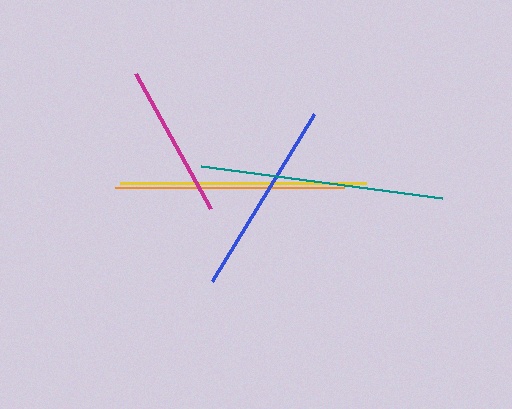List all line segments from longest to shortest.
From longest to shortest: yellow, teal, orange, blue, magenta.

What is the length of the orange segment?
The orange segment is approximately 229 pixels long.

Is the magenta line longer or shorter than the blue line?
The blue line is longer than the magenta line.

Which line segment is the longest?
The yellow line is the longest at approximately 246 pixels.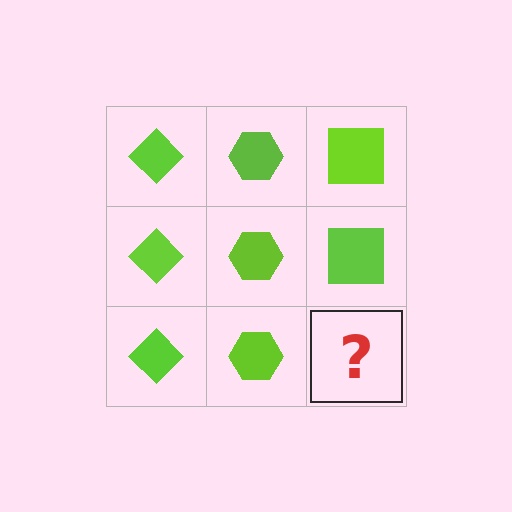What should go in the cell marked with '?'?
The missing cell should contain a lime square.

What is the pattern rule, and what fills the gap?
The rule is that each column has a consistent shape. The gap should be filled with a lime square.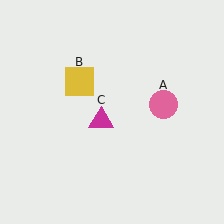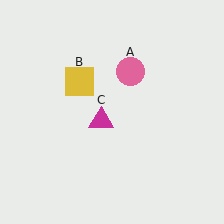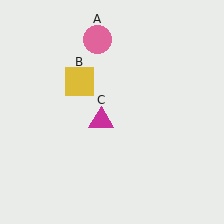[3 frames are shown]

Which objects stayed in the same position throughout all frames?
Yellow square (object B) and magenta triangle (object C) remained stationary.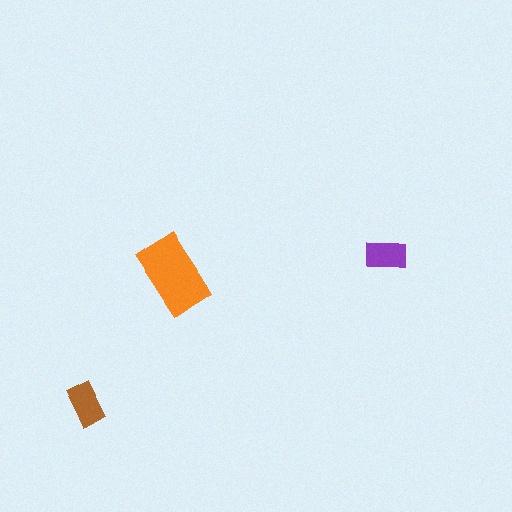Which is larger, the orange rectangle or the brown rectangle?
The orange one.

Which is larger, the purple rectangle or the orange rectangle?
The orange one.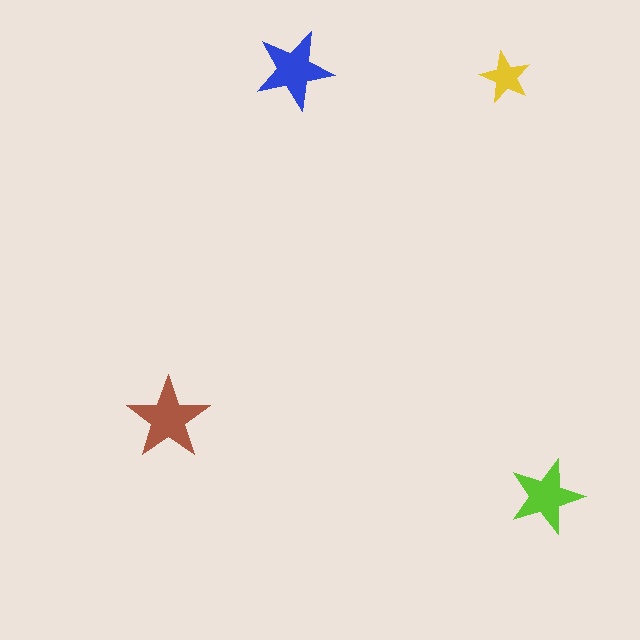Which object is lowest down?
The lime star is bottommost.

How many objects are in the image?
There are 4 objects in the image.